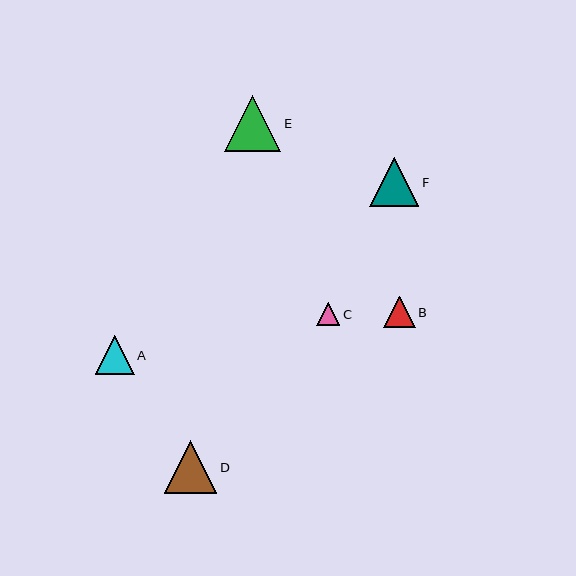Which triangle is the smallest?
Triangle C is the smallest with a size of approximately 23 pixels.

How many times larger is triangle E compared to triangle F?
Triangle E is approximately 1.1 times the size of triangle F.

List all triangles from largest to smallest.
From largest to smallest: E, D, F, A, B, C.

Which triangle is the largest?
Triangle E is the largest with a size of approximately 56 pixels.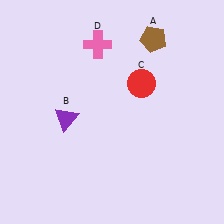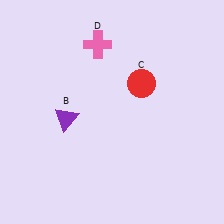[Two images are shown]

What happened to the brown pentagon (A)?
The brown pentagon (A) was removed in Image 2. It was in the top-right area of Image 1.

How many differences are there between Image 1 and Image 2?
There is 1 difference between the two images.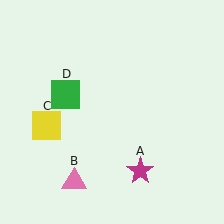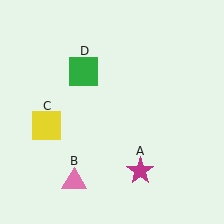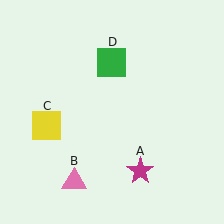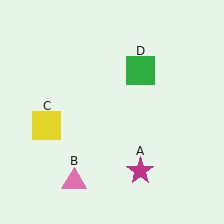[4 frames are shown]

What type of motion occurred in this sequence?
The green square (object D) rotated clockwise around the center of the scene.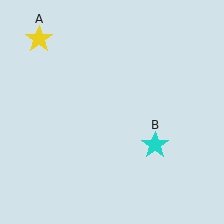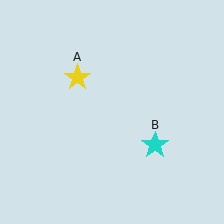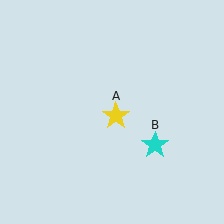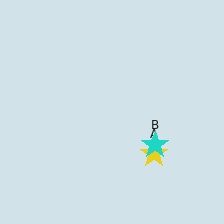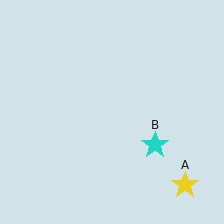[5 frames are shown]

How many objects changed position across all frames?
1 object changed position: yellow star (object A).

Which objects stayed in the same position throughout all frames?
Cyan star (object B) remained stationary.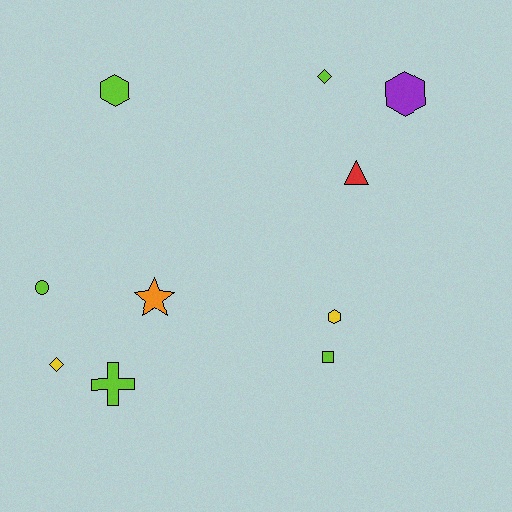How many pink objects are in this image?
There are no pink objects.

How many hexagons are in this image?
There are 3 hexagons.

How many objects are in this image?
There are 10 objects.